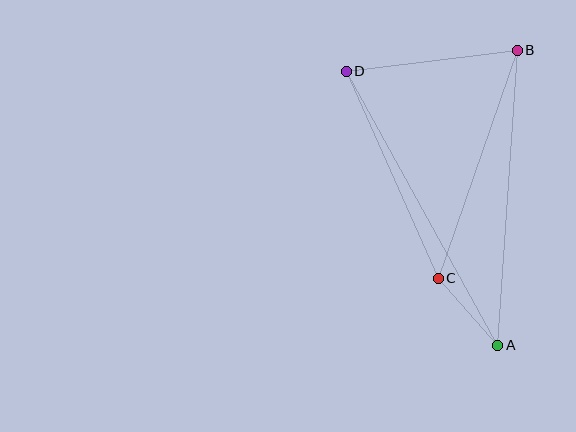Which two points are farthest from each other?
Points A and D are farthest from each other.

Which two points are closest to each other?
Points A and C are closest to each other.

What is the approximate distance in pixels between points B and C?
The distance between B and C is approximately 241 pixels.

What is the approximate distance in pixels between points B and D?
The distance between B and D is approximately 172 pixels.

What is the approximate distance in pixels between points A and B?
The distance between A and B is approximately 296 pixels.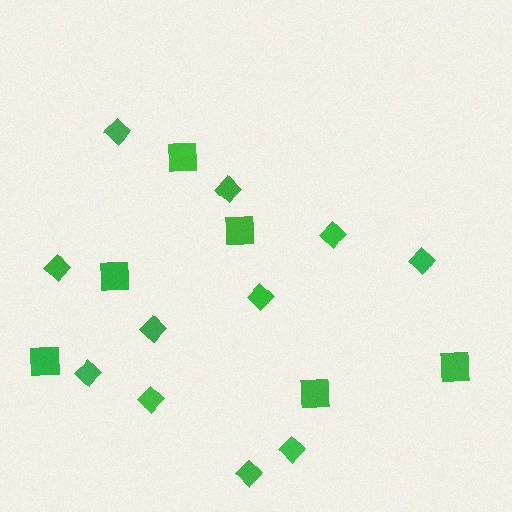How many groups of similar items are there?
There are 2 groups: one group of diamonds (11) and one group of squares (6).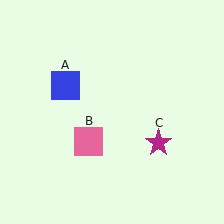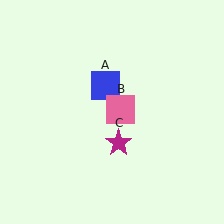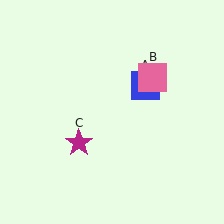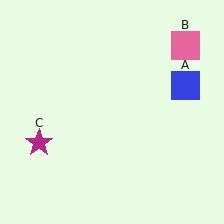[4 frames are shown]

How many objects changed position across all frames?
3 objects changed position: blue square (object A), pink square (object B), magenta star (object C).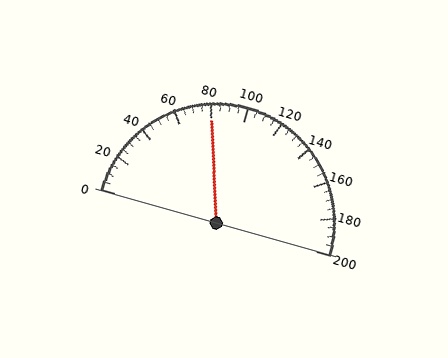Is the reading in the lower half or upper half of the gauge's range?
The reading is in the lower half of the range (0 to 200).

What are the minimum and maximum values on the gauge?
The gauge ranges from 0 to 200.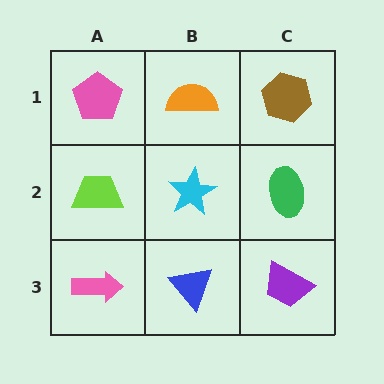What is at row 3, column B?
A blue triangle.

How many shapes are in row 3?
3 shapes.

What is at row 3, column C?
A purple trapezoid.